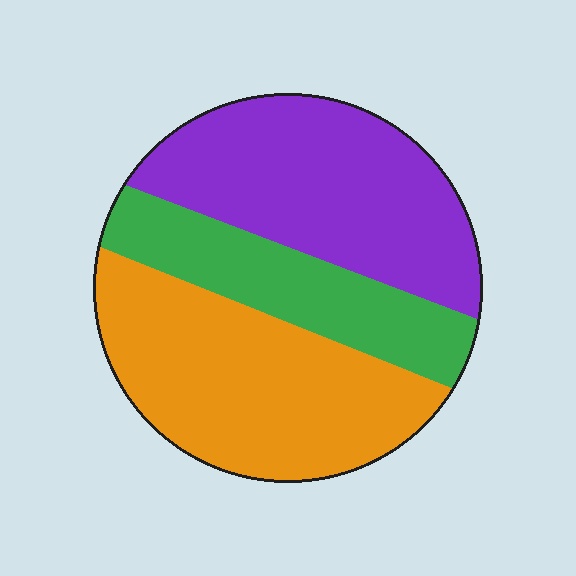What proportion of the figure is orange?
Orange covers about 40% of the figure.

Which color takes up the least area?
Green, at roughly 25%.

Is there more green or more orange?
Orange.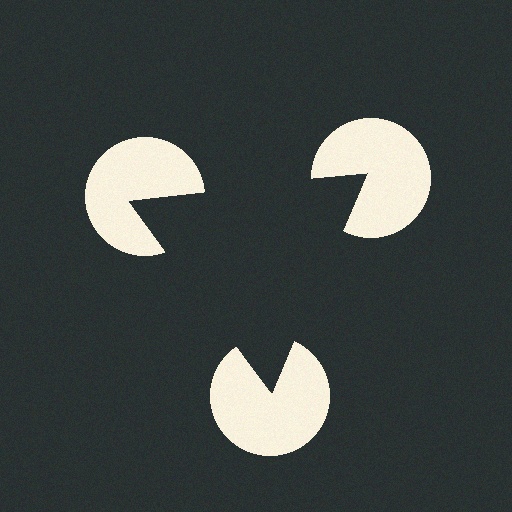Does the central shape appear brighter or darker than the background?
It typically appears slightly darker than the background, even though no actual brightness change is drawn.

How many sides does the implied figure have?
3 sides.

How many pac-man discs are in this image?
There are 3 — one at each vertex of the illusory triangle.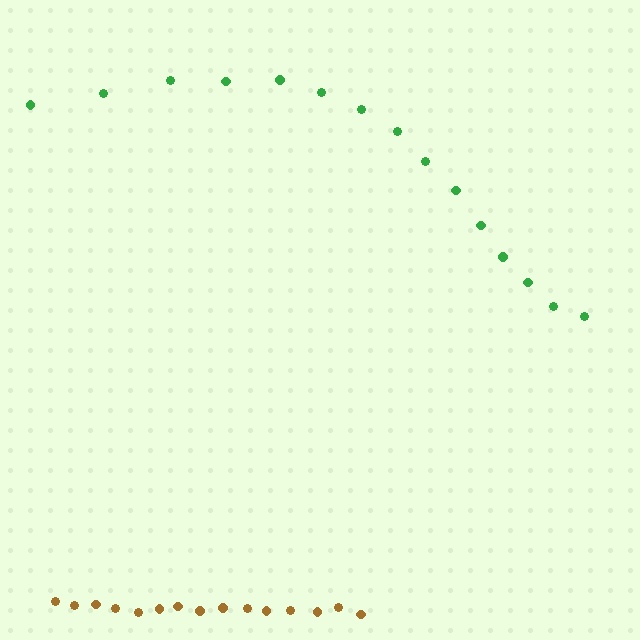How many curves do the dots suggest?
There are 2 distinct paths.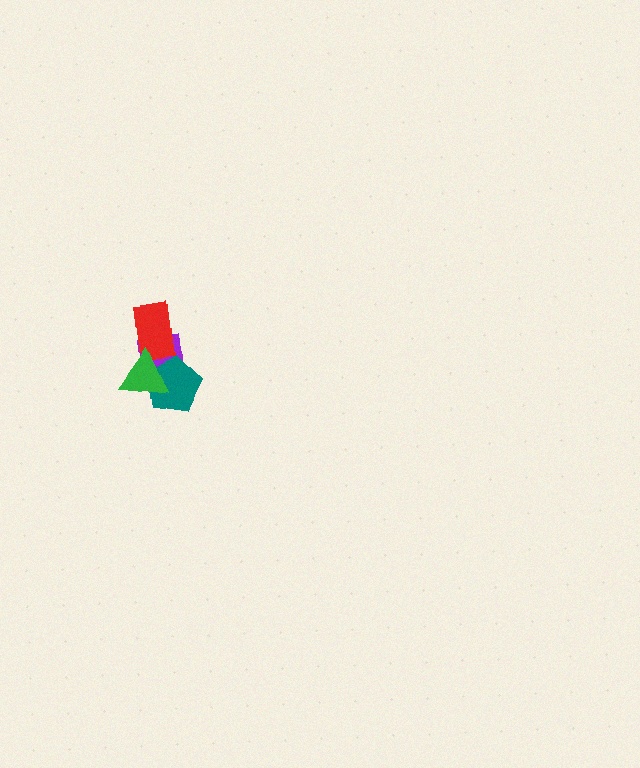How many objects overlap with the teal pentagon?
2 objects overlap with the teal pentagon.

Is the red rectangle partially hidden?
Yes, it is partially covered by another shape.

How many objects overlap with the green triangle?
3 objects overlap with the green triangle.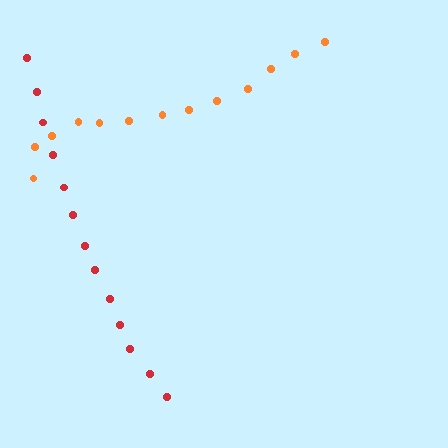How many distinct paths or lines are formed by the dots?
There are 2 distinct paths.